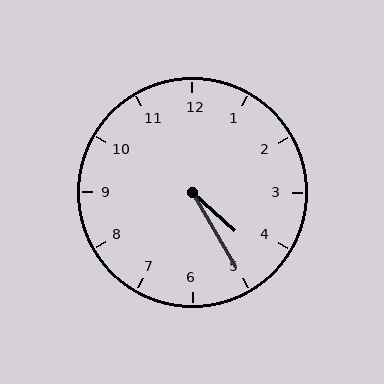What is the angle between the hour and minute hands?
Approximately 18 degrees.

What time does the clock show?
4:25.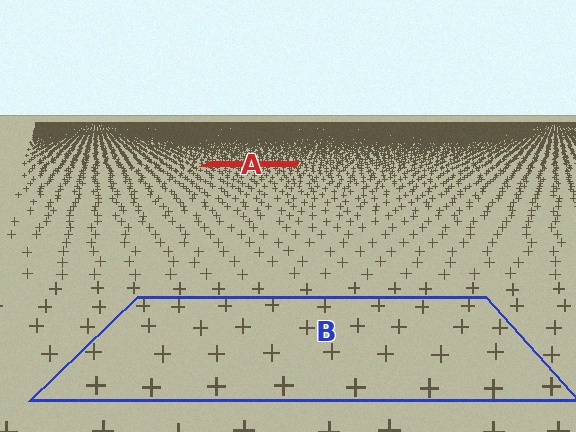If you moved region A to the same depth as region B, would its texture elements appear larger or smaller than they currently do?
They would appear larger. At a closer depth, the same texture elements are projected at a bigger on-screen size.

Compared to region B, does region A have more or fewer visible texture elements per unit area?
Region A has more texture elements per unit area — they are packed more densely because it is farther away.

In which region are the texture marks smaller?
The texture marks are smaller in region A, because it is farther away.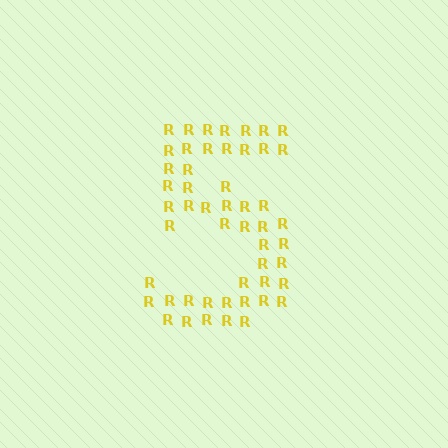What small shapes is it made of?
It is made of small letter R's.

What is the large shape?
The large shape is the digit 5.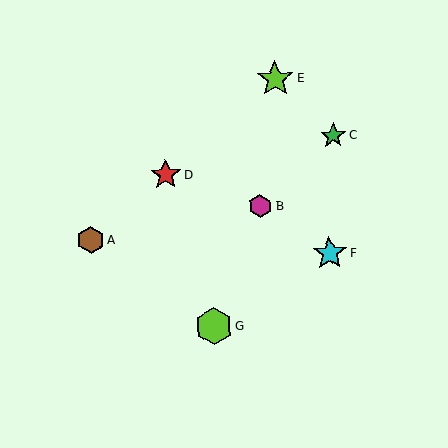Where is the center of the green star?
The center of the green star is at (333, 136).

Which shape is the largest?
The lime hexagon (labeled G) is the largest.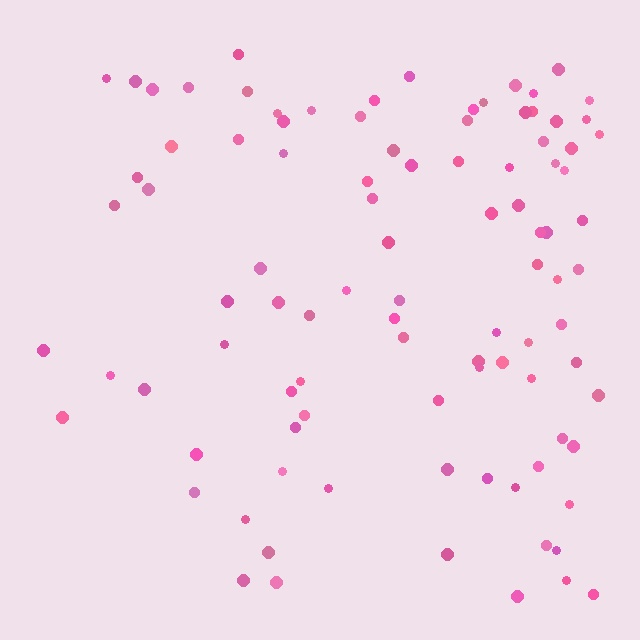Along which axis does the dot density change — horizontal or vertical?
Horizontal.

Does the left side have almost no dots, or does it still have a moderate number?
Still a moderate number, just noticeably fewer than the right.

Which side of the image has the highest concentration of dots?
The right.